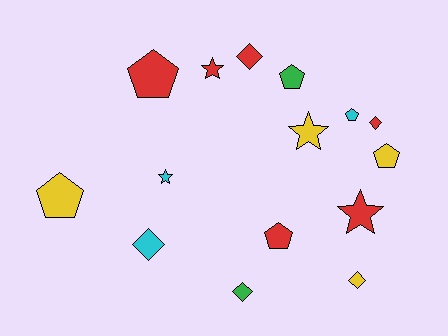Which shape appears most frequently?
Pentagon, with 6 objects.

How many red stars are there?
There are 2 red stars.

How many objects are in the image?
There are 15 objects.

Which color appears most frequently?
Red, with 6 objects.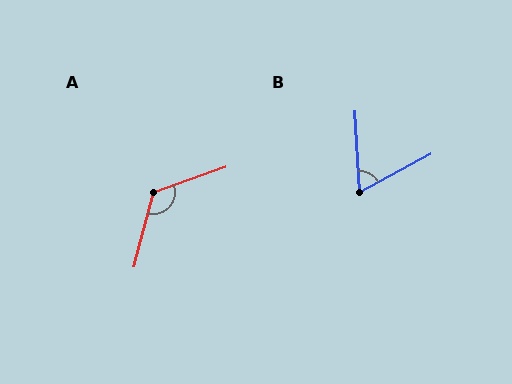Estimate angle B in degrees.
Approximately 65 degrees.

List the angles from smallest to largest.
B (65°), A (124°).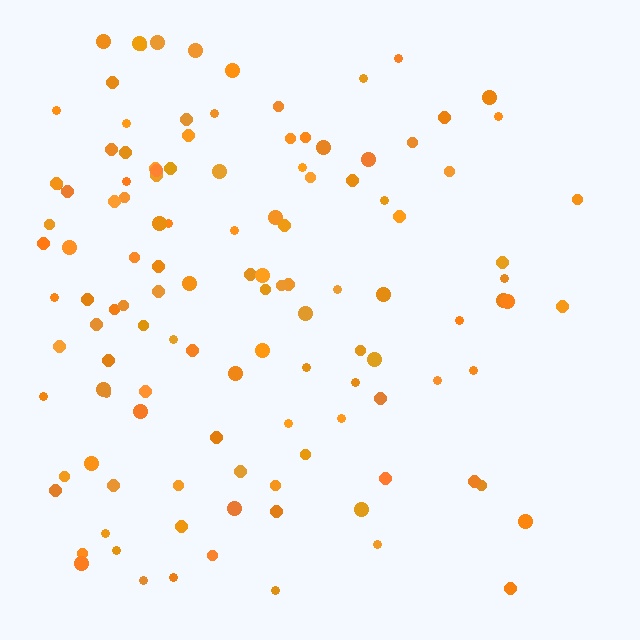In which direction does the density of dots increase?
From right to left, with the left side densest.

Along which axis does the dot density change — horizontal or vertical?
Horizontal.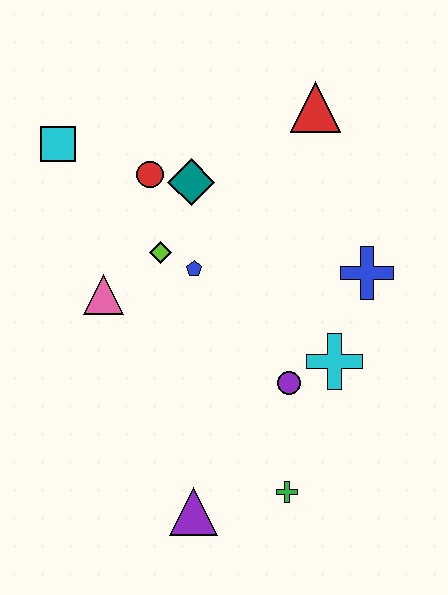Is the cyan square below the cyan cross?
No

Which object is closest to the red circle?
The teal diamond is closest to the red circle.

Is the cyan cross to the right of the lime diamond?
Yes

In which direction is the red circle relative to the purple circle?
The red circle is above the purple circle.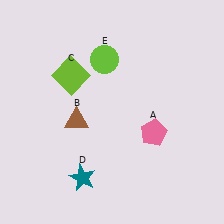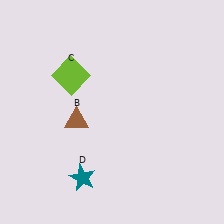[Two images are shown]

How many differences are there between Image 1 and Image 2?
There are 2 differences between the two images.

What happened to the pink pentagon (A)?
The pink pentagon (A) was removed in Image 2. It was in the bottom-right area of Image 1.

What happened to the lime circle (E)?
The lime circle (E) was removed in Image 2. It was in the top-left area of Image 1.